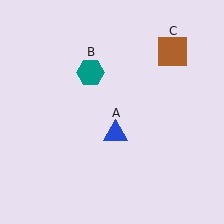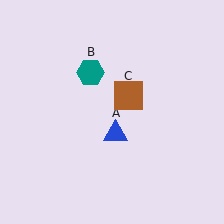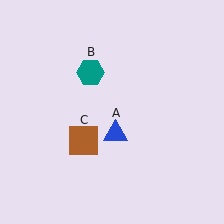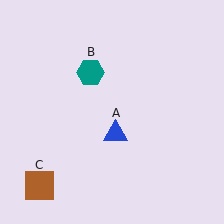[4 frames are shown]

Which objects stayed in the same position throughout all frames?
Blue triangle (object A) and teal hexagon (object B) remained stationary.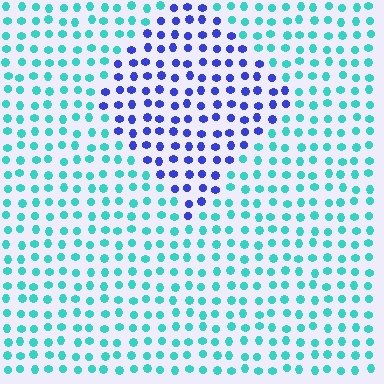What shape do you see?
I see a diamond.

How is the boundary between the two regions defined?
The boundary is defined purely by a slight shift in hue (about 63 degrees). Spacing, size, and orientation are identical on both sides.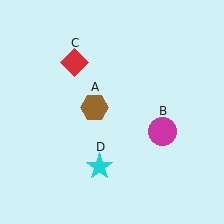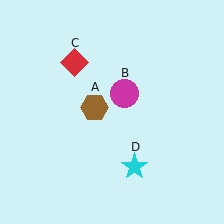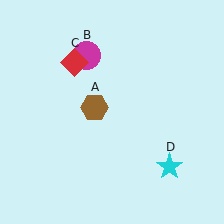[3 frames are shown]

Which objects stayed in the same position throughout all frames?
Brown hexagon (object A) and red diamond (object C) remained stationary.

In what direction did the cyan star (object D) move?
The cyan star (object D) moved right.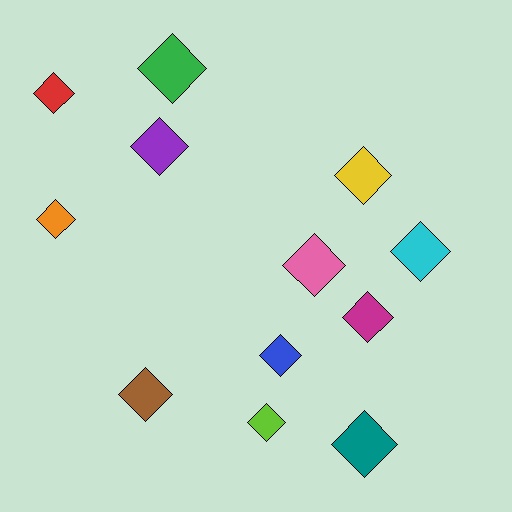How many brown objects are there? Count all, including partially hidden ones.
There is 1 brown object.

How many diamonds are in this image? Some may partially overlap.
There are 12 diamonds.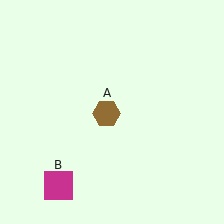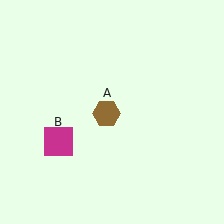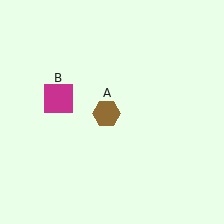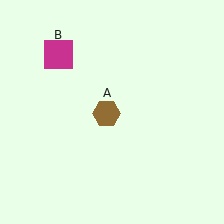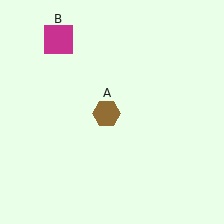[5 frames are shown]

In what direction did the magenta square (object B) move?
The magenta square (object B) moved up.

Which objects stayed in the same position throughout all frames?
Brown hexagon (object A) remained stationary.